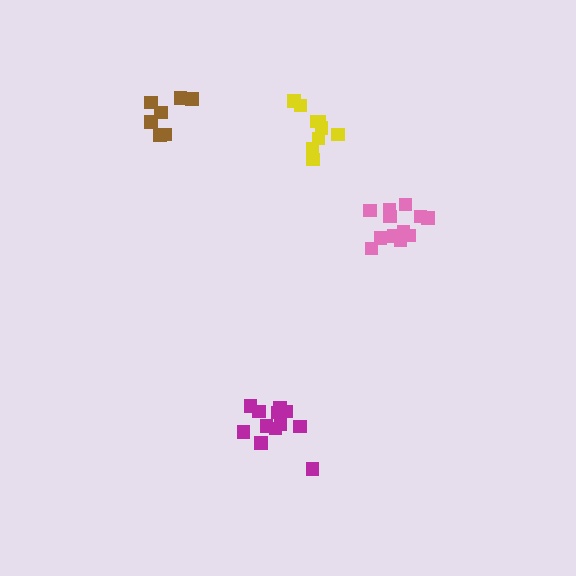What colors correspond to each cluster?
The clusters are colored: yellow, pink, brown, magenta.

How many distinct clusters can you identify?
There are 4 distinct clusters.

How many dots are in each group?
Group 1: 9 dots, Group 2: 12 dots, Group 3: 7 dots, Group 4: 12 dots (40 total).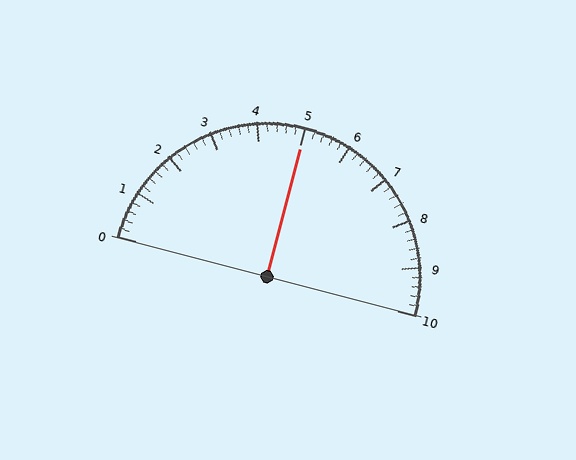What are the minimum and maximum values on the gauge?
The gauge ranges from 0 to 10.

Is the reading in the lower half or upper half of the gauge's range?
The reading is in the upper half of the range (0 to 10).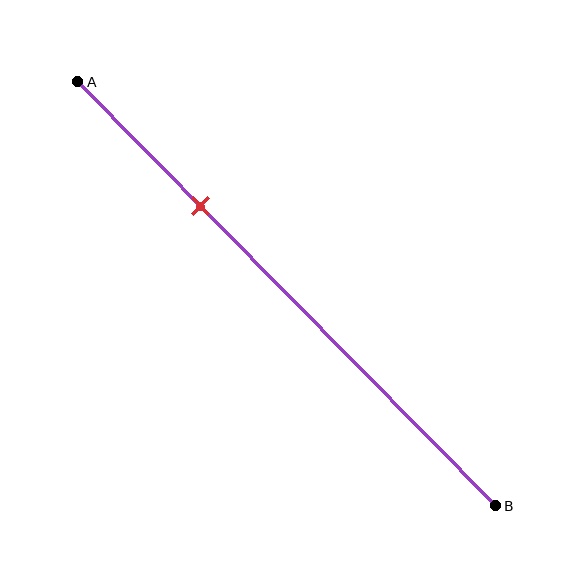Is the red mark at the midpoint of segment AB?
No, the mark is at about 30% from A, not at the 50% midpoint.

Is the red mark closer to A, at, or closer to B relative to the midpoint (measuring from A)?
The red mark is closer to point A than the midpoint of segment AB.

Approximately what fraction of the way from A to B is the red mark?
The red mark is approximately 30% of the way from A to B.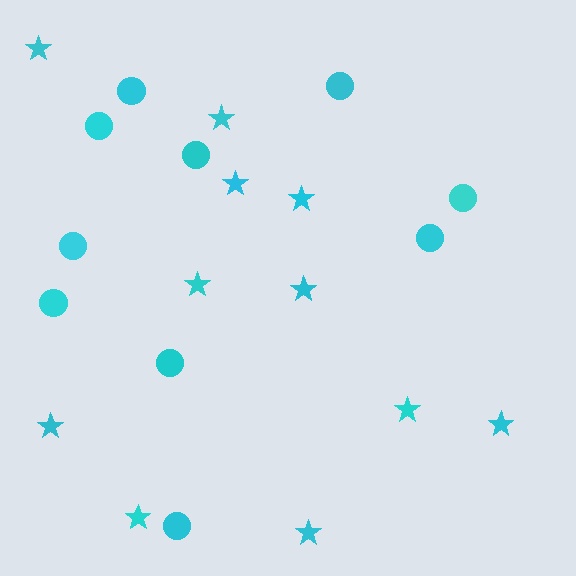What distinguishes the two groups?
There are 2 groups: one group of circles (10) and one group of stars (11).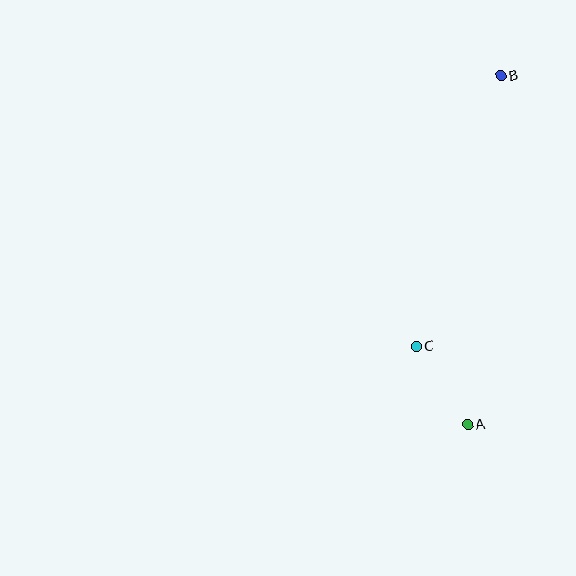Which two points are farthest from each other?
Points A and B are farthest from each other.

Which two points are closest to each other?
Points A and C are closest to each other.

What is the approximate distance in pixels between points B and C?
The distance between B and C is approximately 283 pixels.